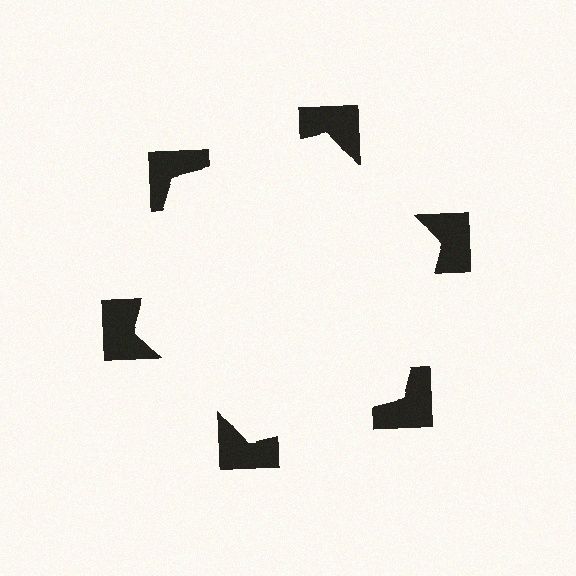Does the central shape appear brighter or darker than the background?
It typically appears slightly brighter than the background, even though no actual brightness change is drawn.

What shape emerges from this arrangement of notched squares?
An illusory hexagon — its edges are inferred from the aligned wedge cuts in the notched squares, not physically drawn.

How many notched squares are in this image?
There are 6 — one at each vertex of the illusory hexagon.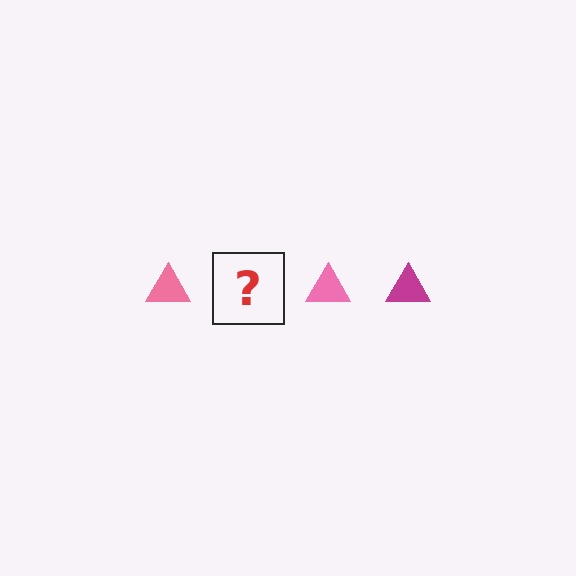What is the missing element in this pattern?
The missing element is a magenta triangle.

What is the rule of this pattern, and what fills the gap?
The rule is that the pattern cycles through pink, magenta triangles. The gap should be filled with a magenta triangle.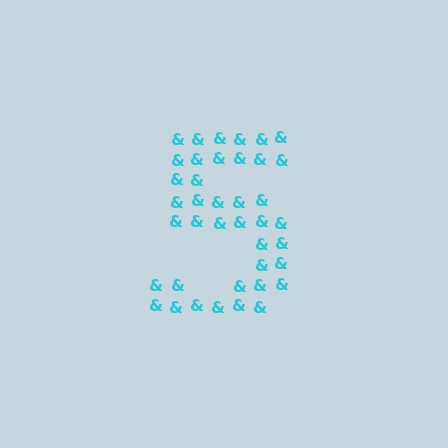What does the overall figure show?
The overall figure shows the digit 5.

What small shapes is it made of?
It is made of small ampersands.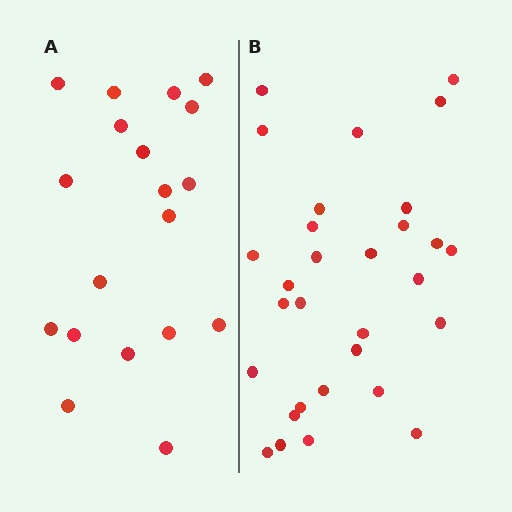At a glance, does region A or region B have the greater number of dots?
Region B (the right region) has more dots.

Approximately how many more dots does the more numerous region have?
Region B has roughly 12 or so more dots than region A.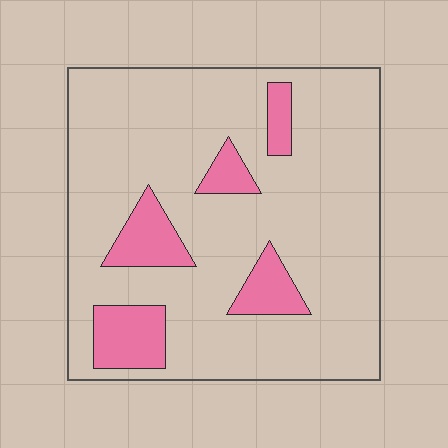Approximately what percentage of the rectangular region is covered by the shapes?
Approximately 15%.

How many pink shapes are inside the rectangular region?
5.